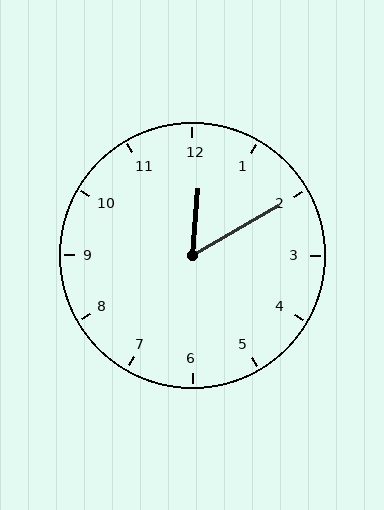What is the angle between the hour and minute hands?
Approximately 55 degrees.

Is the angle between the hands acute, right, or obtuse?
It is acute.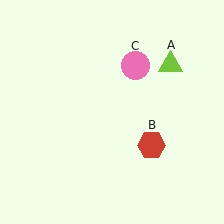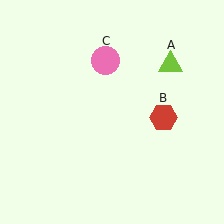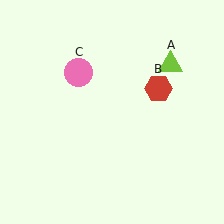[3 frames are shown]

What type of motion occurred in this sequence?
The red hexagon (object B), pink circle (object C) rotated counterclockwise around the center of the scene.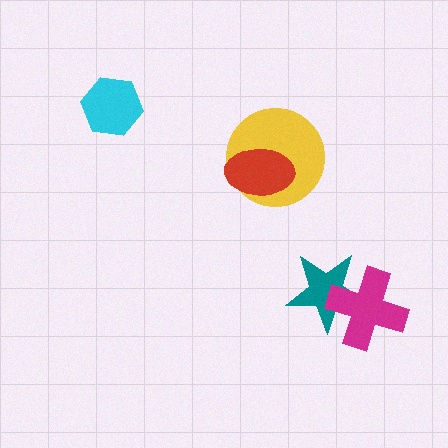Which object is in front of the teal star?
The magenta cross is in front of the teal star.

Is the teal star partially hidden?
Yes, it is partially covered by another shape.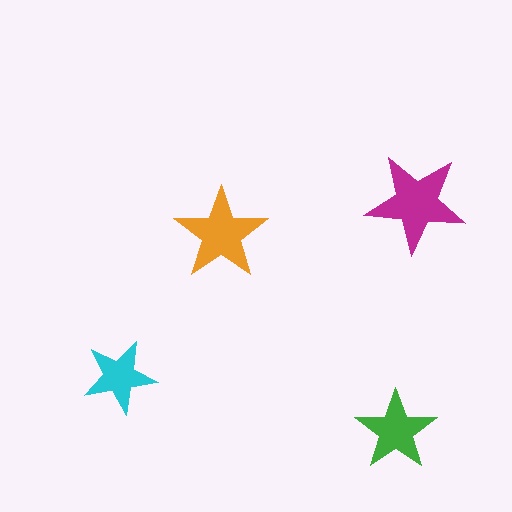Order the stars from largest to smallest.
the magenta one, the orange one, the green one, the cyan one.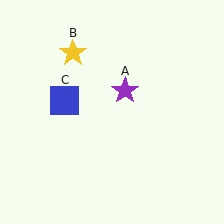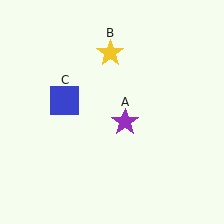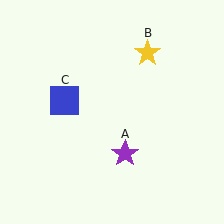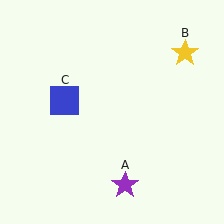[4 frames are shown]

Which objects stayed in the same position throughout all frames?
Blue square (object C) remained stationary.